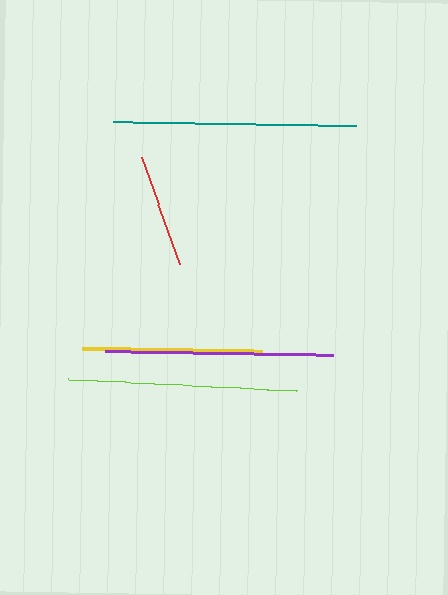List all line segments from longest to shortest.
From longest to shortest: teal, lime, purple, yellow, red.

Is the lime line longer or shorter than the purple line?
The lime line is longer than the purple line.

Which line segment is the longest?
The teal line is the longest at approximately 243 pixels.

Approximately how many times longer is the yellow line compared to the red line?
The yellow line is approximately 1.6 times the length of the red line.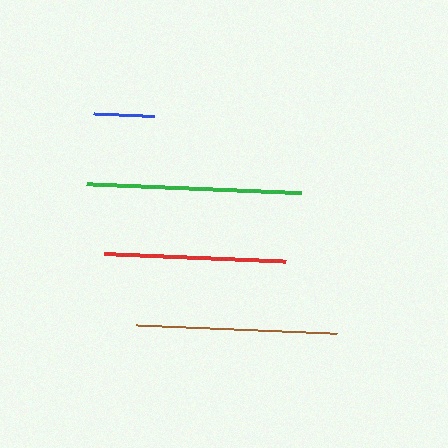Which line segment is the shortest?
The blue line is the shortest at approximately 61 pixels.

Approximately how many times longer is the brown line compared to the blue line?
The brown line is approximately 3.3 times the length of the blue line.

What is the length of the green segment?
The green segment is approximately 215 pixels long.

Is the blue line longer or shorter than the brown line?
The brown line is longer than the blue line.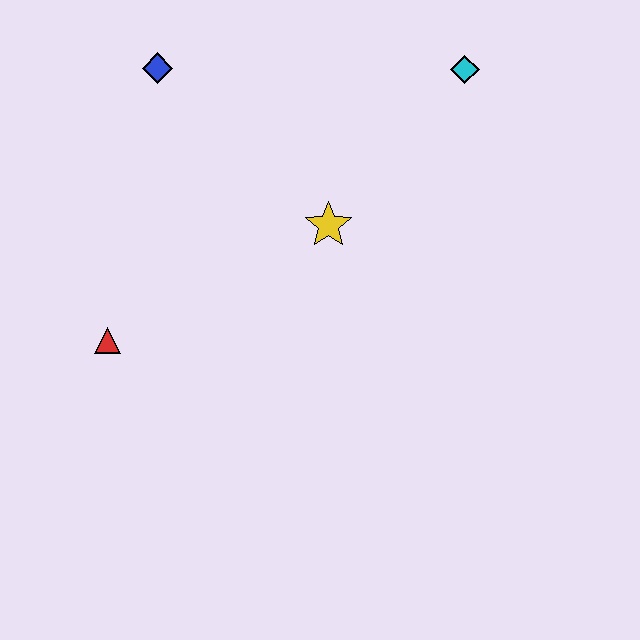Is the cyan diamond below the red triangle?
No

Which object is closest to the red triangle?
The yellow star is closest to the red triangle.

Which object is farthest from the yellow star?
The red triangle is farthest from the yellow star.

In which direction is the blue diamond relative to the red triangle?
The blue diamond is above the red triangle.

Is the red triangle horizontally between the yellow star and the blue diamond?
No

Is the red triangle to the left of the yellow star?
Yes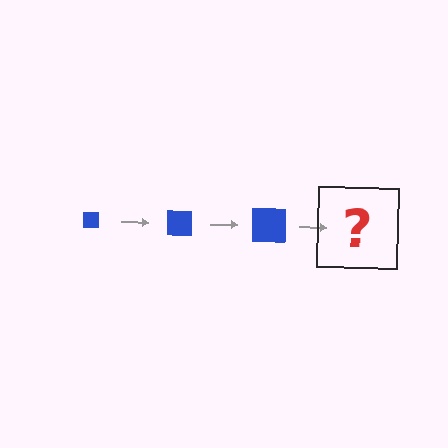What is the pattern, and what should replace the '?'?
The pattern is that the square gets progressively larger each step. The '?' should be a blue square, larger than the previous one.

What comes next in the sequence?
The next element should be a blue square, larger than the previous one.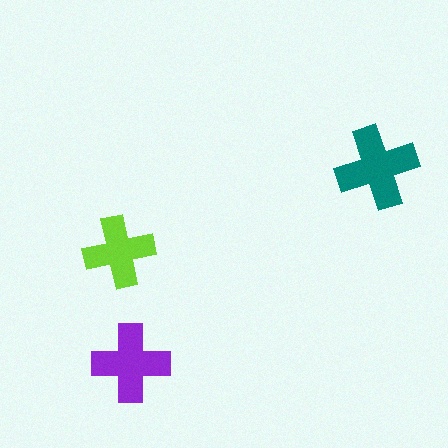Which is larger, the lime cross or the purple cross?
The purple one.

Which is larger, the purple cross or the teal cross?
The teal one.